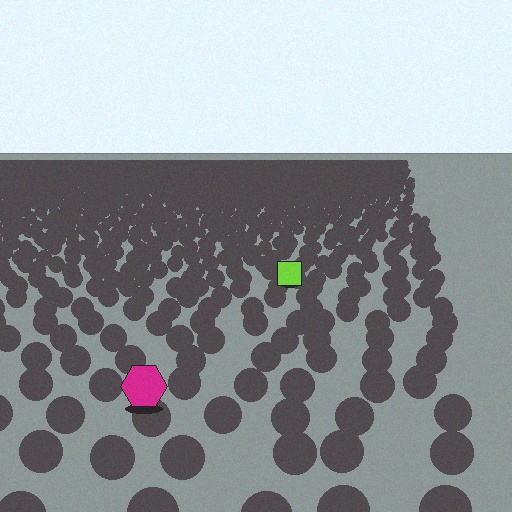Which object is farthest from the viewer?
The lime square is farthest from the viewer. It appears smaller and the ground texture around it is denser.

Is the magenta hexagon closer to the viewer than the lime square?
Yes. The magenta hexagon is closer — you can tell from the texture gradient: the ground texture is coarser near it.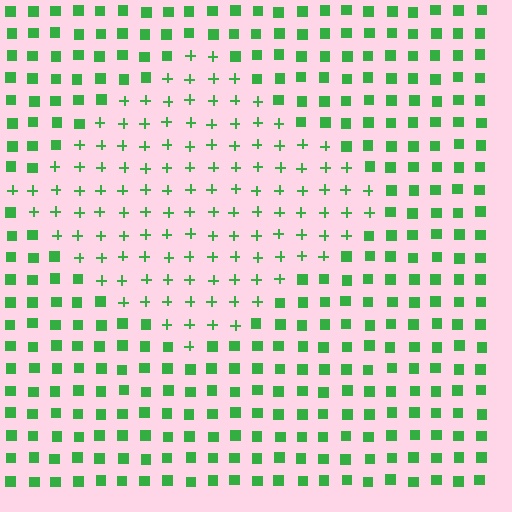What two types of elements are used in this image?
The image uses plus signs inside the diamond region and squares outside it.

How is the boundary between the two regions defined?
The boundary is defined by a change in element shape: plus signs inside vs. squares outside. All elements share the same color and spacing.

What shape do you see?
I see a diamond.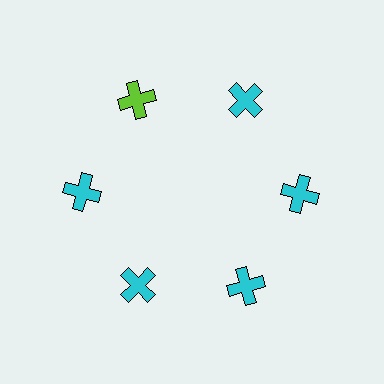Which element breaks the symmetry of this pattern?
The lime cross at roughly the 11 o'clock position breaks the symmetry. All other shapes are cyan crosses.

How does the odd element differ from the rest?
It has a different color: lime instead of cyan.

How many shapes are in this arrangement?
There are 6 shapes arranged in a ring pattern.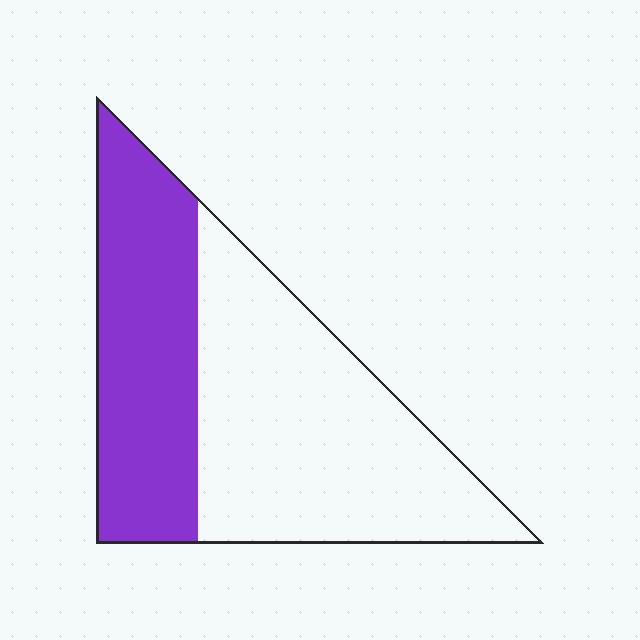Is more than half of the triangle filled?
No.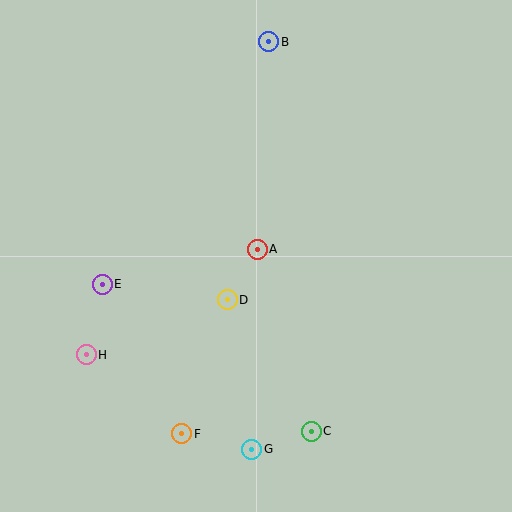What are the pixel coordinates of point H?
Point H is at (86, 355).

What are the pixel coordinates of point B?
Point B is at (269, 42).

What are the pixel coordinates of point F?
Point F is at (182, 434).